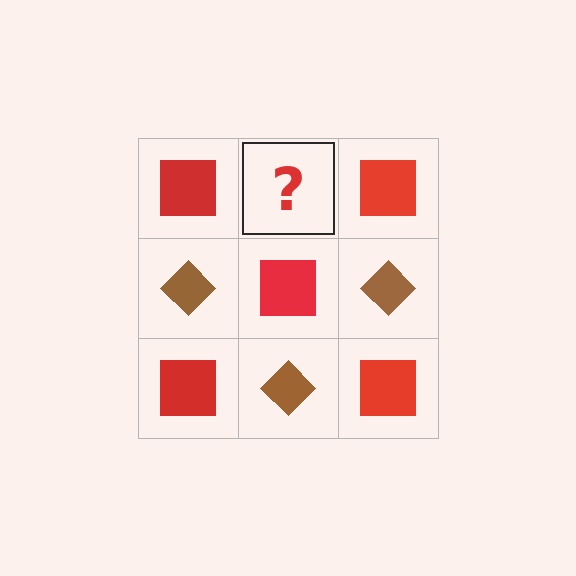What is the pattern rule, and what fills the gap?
The rule is that it alternates red square and brown diamond in a checkerboard pattern. The gap should be filled with a brown diamond.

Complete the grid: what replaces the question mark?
The question mark should be replaced with a brown diamond.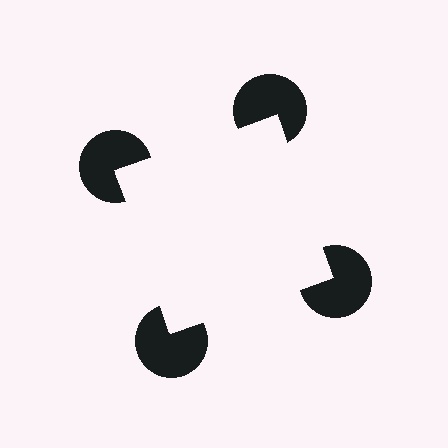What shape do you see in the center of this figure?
An illusory square — its edges are inferred from the aligned wedge cuts in the pac-man discs, not physically drawn.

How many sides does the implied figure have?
4 sides.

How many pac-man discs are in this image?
There are 4 — one at each vertex of the illusory square.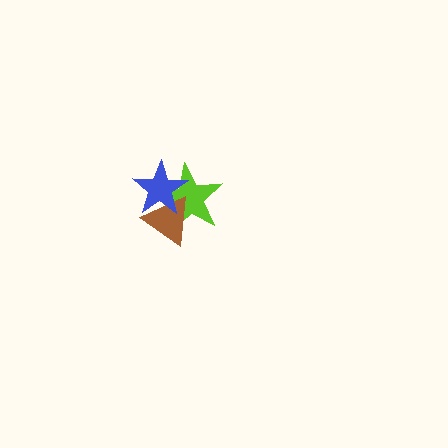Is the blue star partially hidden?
No, no other shape covers it.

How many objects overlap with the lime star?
2 objects overlap with the lime star.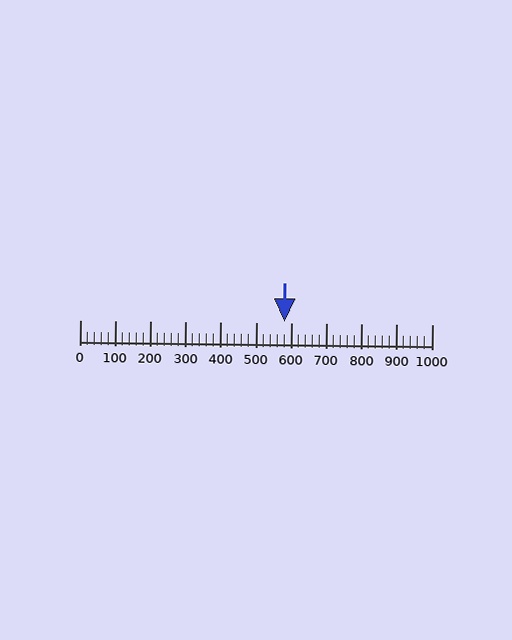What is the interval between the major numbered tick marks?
The major tick marks are spaced 100 units apart.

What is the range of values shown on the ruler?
The ruler shows values from 0 to 1000.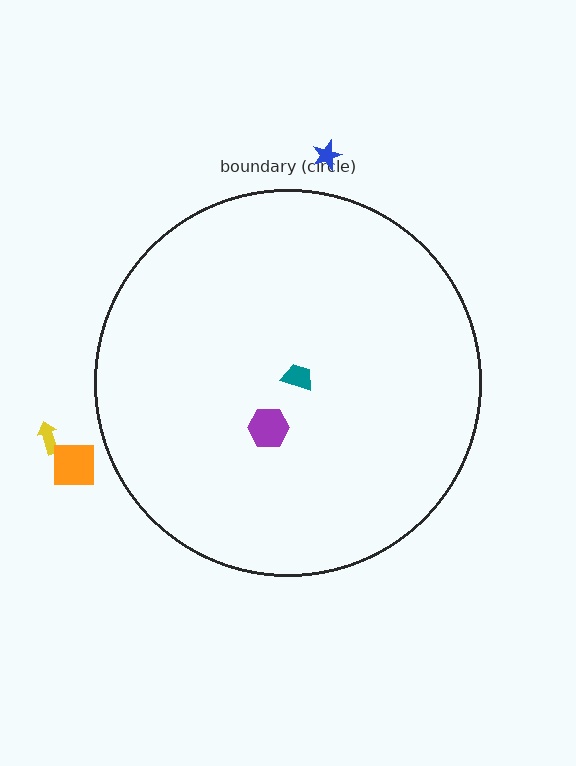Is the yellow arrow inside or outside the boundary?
Outside.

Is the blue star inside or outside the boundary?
Outside.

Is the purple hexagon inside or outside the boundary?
Inside.